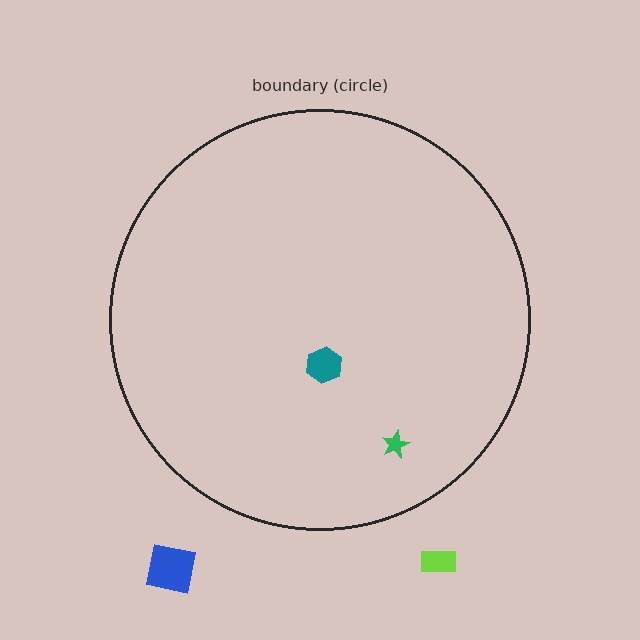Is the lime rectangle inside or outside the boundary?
Outside.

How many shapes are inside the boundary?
2 inside, 2 outside.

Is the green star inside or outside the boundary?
Inside.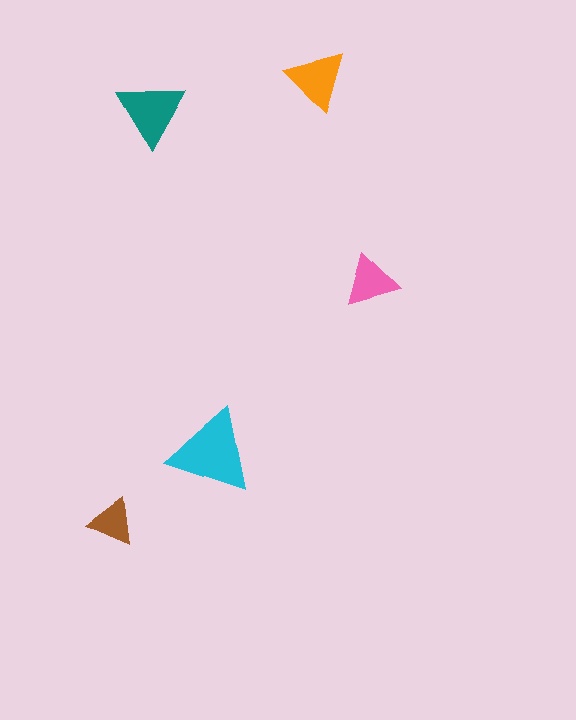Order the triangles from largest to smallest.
the cyan one, the teal one, the orange one, the pink one, the brown one.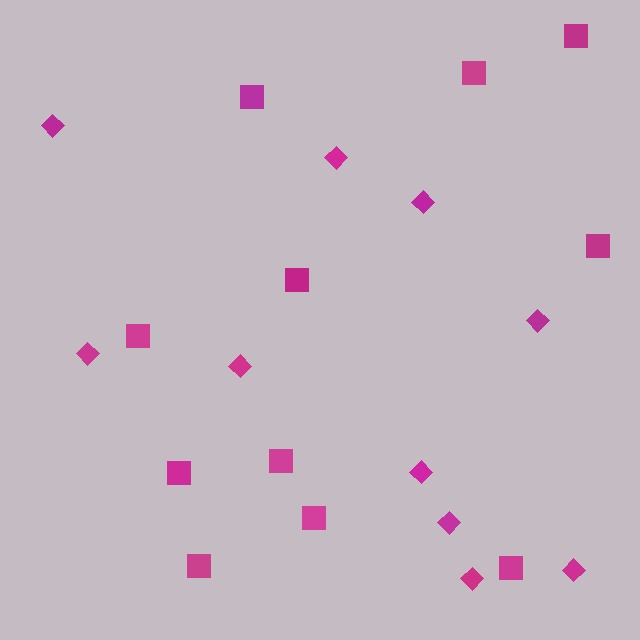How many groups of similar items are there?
There are 2 groups: one group of squares (11) and one group of diamonds (10).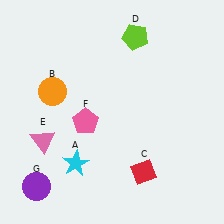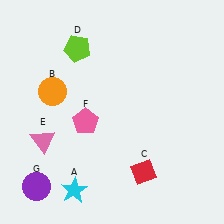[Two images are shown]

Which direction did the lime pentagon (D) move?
The lime pentagon (D) moved left.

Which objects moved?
The objects that moved are: the cyan star (A), the lime pentagon (D).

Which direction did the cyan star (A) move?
The cyan star (A) moved down.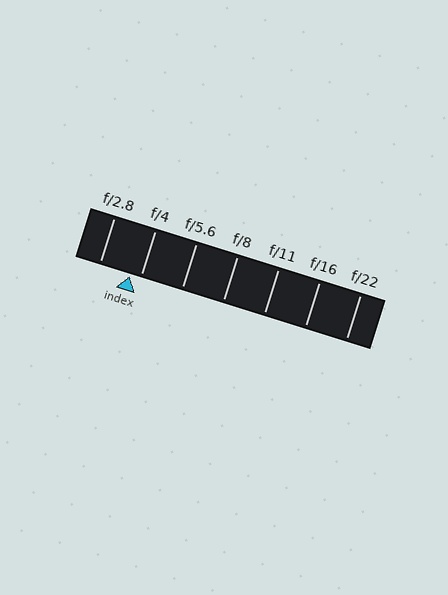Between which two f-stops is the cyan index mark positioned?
The index mark is between f/2.8 and f/4.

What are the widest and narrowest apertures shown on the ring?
The widest aperture shown is f/2.8 and the narrowest is f/22.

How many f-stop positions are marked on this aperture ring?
There are 7 f-stop positions marked.